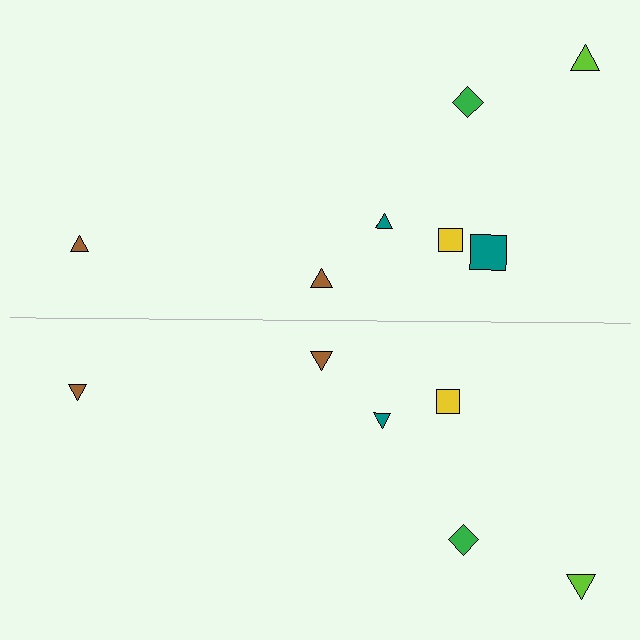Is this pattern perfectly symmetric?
No, the pattern is not perfectly symmetric. A teal square is missing from the bottom side.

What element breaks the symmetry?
A teal square is missing from the bottom side.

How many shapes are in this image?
There are 13 shapes in this image.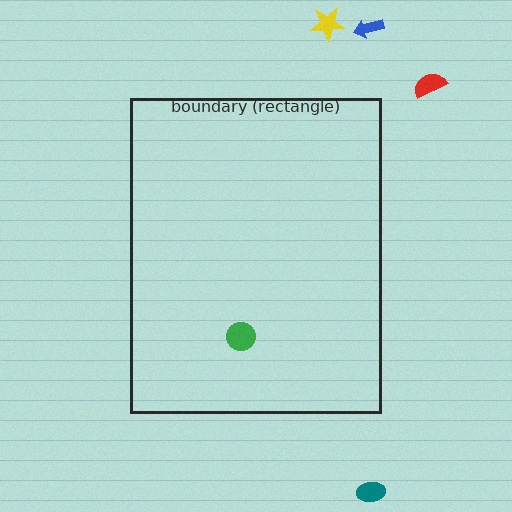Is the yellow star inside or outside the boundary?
Outside.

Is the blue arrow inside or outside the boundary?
Outside.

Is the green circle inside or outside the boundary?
Inside.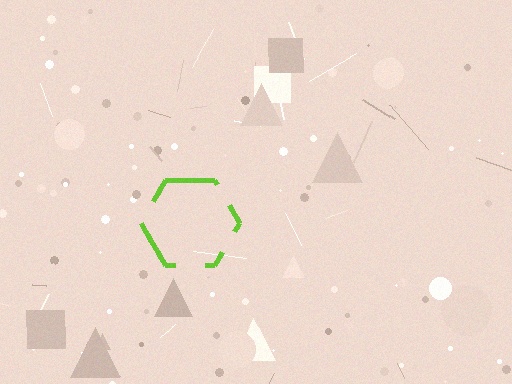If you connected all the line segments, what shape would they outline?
They would outline a hexagon.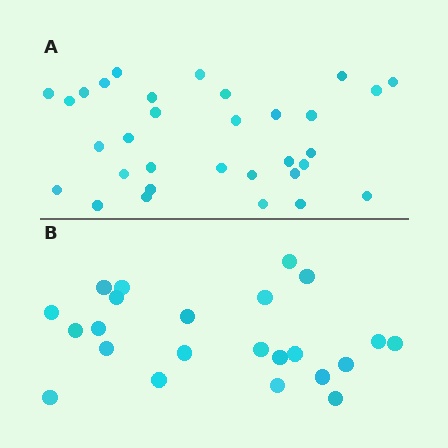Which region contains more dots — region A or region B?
Region A (the top region) has more dots.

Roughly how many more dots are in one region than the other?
Region A has roughly 8 or so more dots than region B.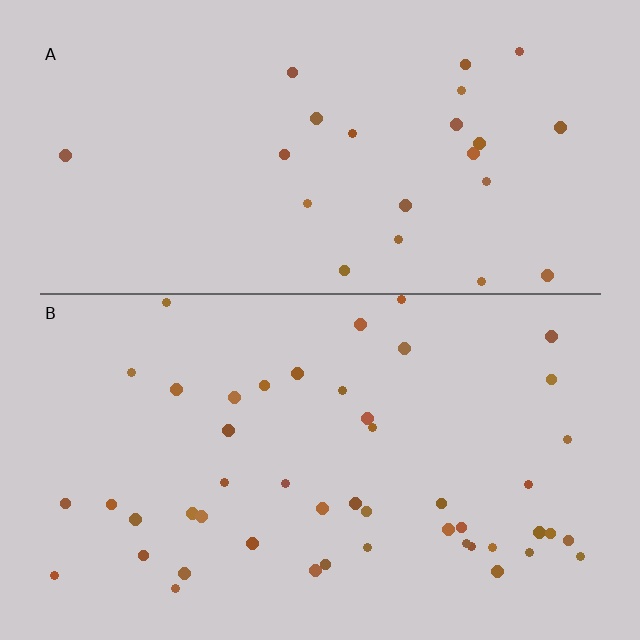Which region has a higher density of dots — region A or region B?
B (the bottom).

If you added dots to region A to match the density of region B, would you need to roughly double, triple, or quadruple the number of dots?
Approximately double.